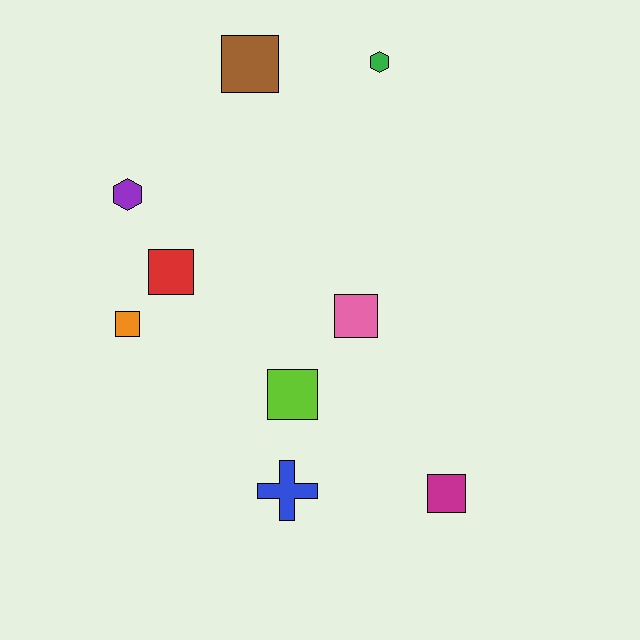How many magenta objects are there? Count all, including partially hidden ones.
There is 1 magenta object.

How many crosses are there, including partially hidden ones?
There is 1 cross.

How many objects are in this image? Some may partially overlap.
There are 9 objects.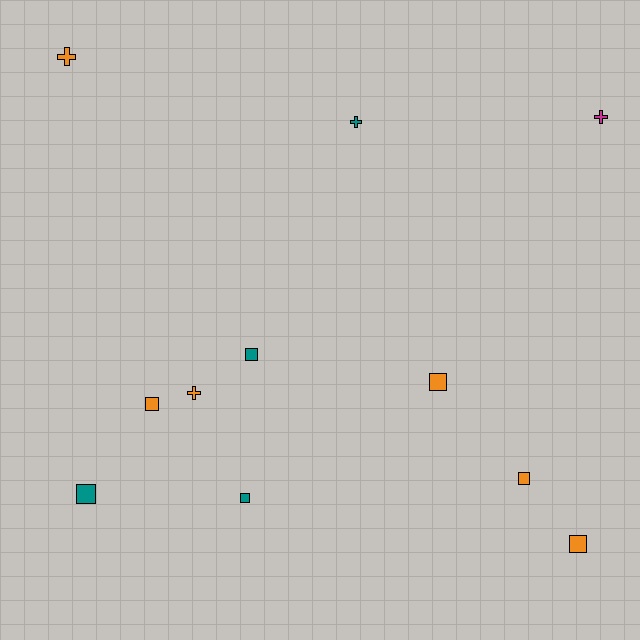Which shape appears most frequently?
Square, with 7 objects.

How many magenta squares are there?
There are no magenta squares.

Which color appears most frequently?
Orange, with 6 objects.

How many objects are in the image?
There are 11 objects.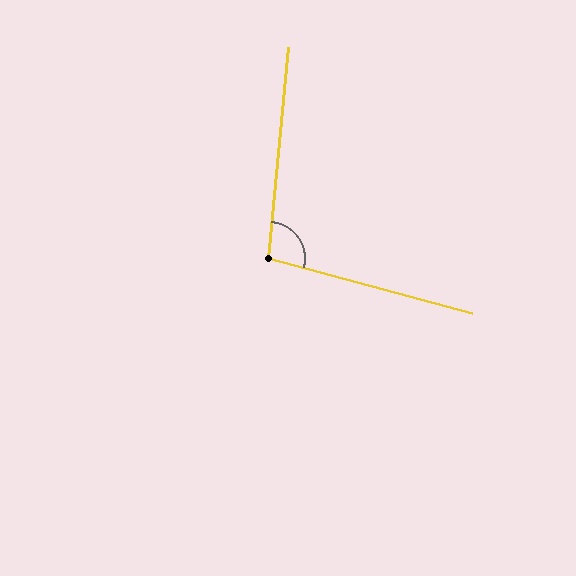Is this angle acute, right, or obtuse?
It is obtuse.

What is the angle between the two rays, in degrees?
Approximately 100 degrees.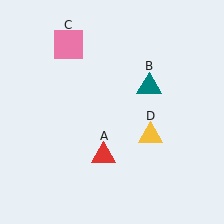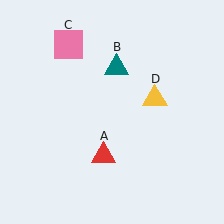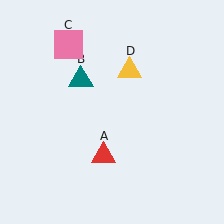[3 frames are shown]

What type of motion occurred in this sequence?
The teal triangle (object B), yellow triangle (object D) rotated counterclockwise around the center of the scene.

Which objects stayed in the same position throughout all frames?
Red triangle (object A) and pink square (object C) remained stationary.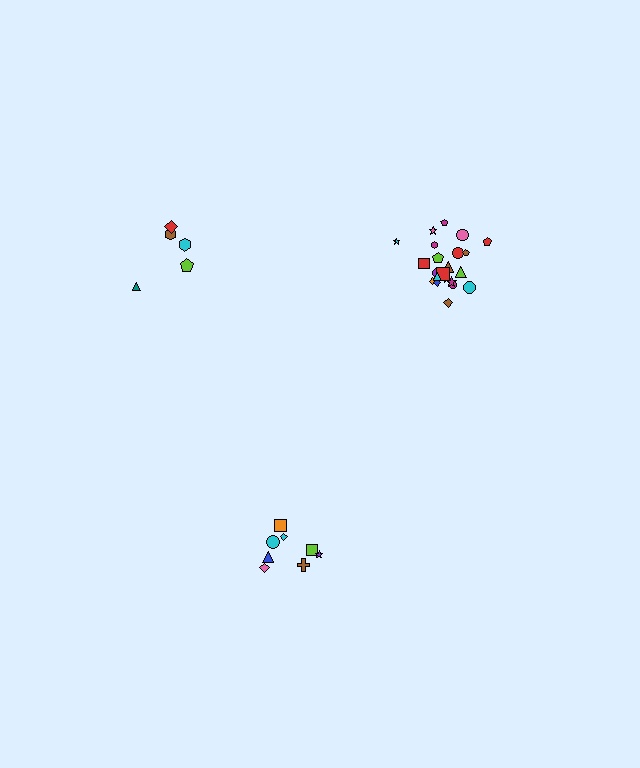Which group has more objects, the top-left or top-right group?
The top-right group.